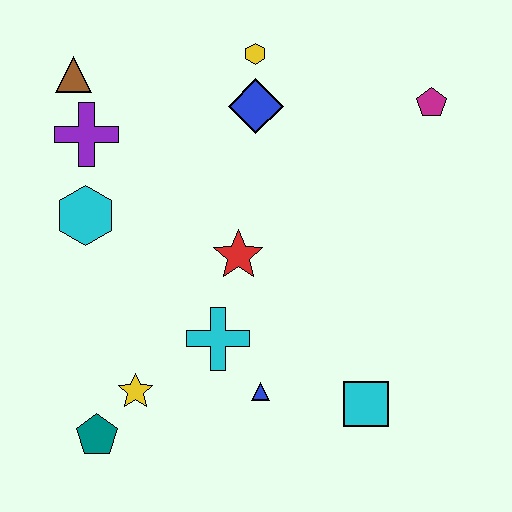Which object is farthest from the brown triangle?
The cyan square is farthest from the brown triangle.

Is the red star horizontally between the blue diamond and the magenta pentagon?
No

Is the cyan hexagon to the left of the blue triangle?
Yes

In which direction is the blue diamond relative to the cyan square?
The blue diamond is above the cyan square.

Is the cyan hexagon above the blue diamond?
No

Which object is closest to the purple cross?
The brown triangle is closest to the purple cross.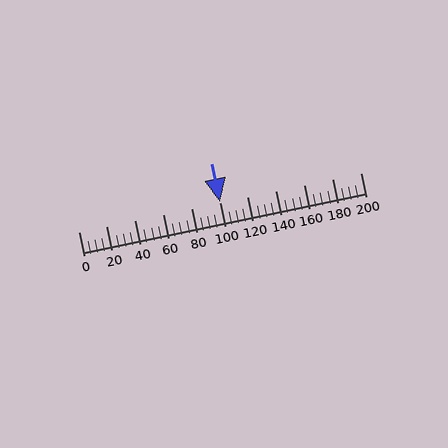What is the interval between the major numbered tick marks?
The major tick marks are spaced 20 units apart.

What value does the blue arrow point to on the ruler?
The blue arrow points to approximately 100.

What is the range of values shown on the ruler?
The ruler shows values from 0 to 200.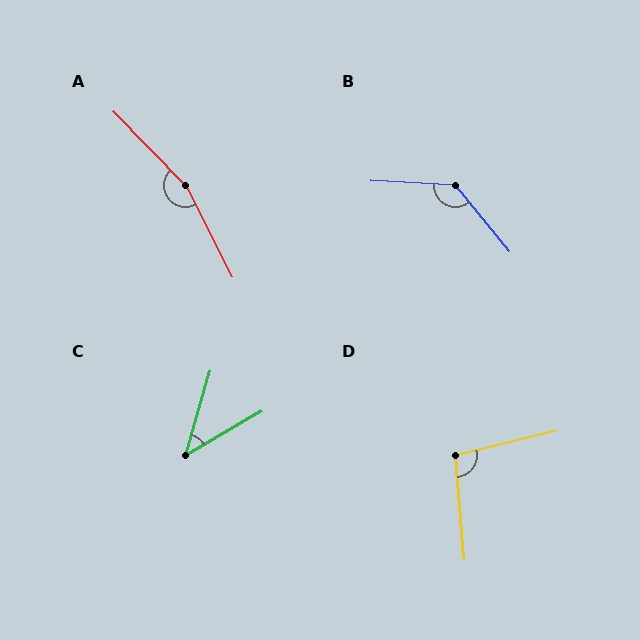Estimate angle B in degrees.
Approximately 133 degrees.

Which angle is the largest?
A, at approximately 162 degrees.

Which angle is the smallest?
C, at approximately 44 degrees.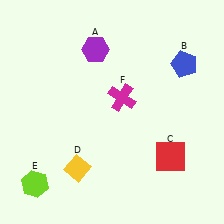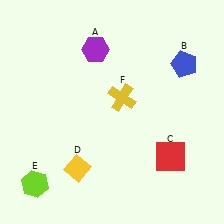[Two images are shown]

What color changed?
The cross (F) changed from magenta in Image 1 to yellow in Image 2.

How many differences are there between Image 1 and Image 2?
There is 1 difference between the two images.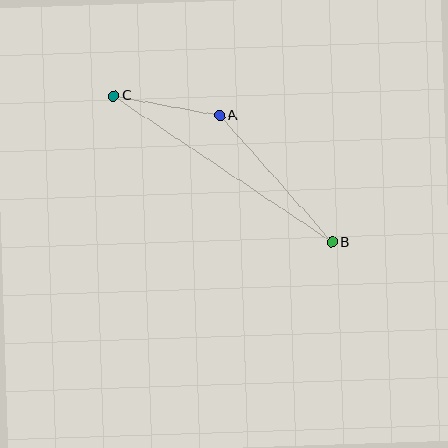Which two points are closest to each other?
Points A and C are closest to each other.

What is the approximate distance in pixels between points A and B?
The distance between A and B is approximately 170 pixels.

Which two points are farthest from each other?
Points B and C are farthest from each other.